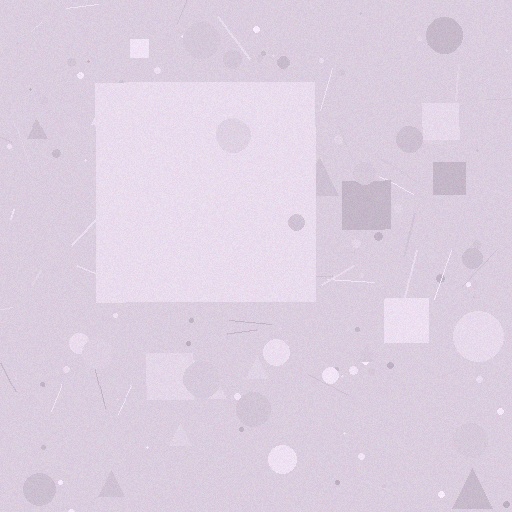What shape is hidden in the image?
A square is hidden in the image.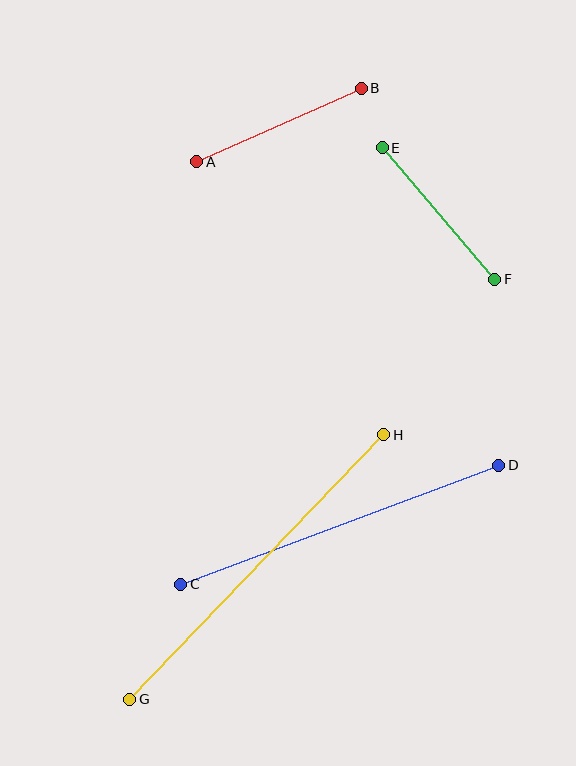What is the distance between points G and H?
The distance is approximately 367 pixels.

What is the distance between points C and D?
The distance is approximately 339 pixels.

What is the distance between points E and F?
The distance is approximately 173 pixels.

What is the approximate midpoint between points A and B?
The midpoint is at approximately (279, 125) pixels.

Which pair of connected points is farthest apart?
Points G and H are farthest apart.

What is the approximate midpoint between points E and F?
The midpoint is at approximately (439, 213) pixels.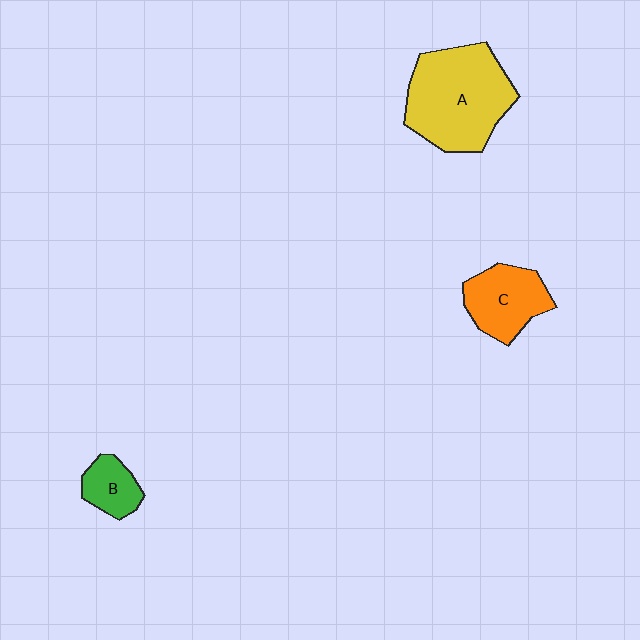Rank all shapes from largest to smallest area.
From largest to smallest: A (yellow), C (orange), B (green).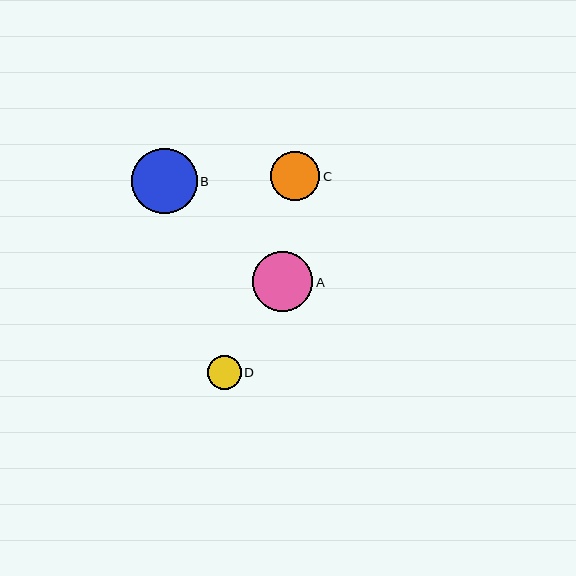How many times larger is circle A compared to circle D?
Circle A is approximately 1.8 times the size of circle D.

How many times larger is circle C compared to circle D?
Circle C is approximately 1.5 times the size of circle D.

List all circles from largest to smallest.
From largest to smallest: B, A, C, D.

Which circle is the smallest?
Circle D is the smallest with a size of approximately 33 pixels.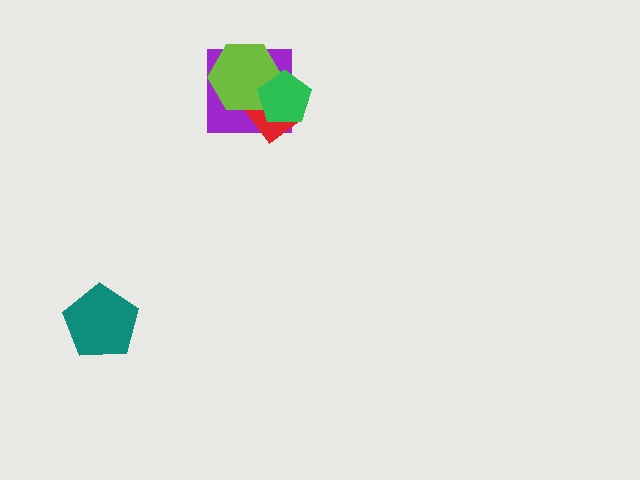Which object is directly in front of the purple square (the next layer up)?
The red rectangle is directly in front of the purple square.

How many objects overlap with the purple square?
3 objects overlap with the purple square.